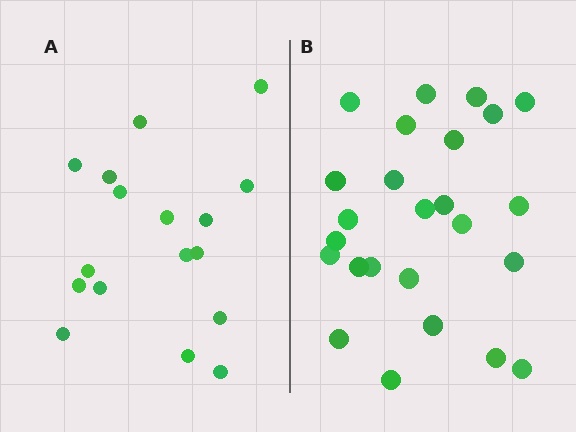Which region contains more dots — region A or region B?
Region B (the right region) has more dots.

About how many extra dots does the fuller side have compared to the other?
Region B has roughly 8 or so more dots than region A.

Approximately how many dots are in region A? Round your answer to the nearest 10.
About 20 dots. (The exact count is 17, which rounds to 20.)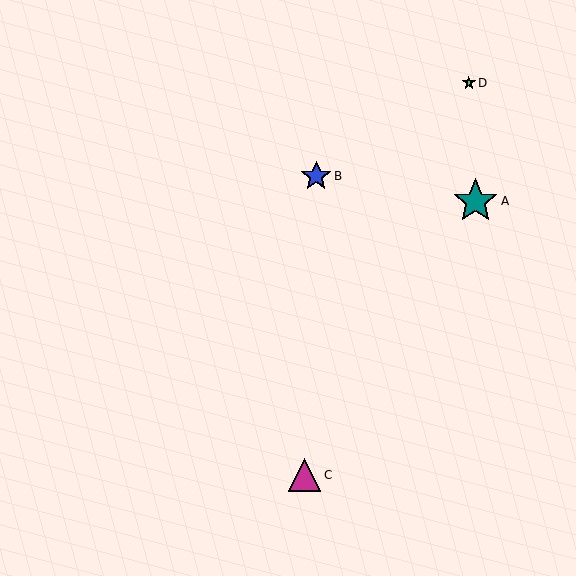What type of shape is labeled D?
Shape D is a lime star.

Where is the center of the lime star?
The center of the lime star is at (469, 83).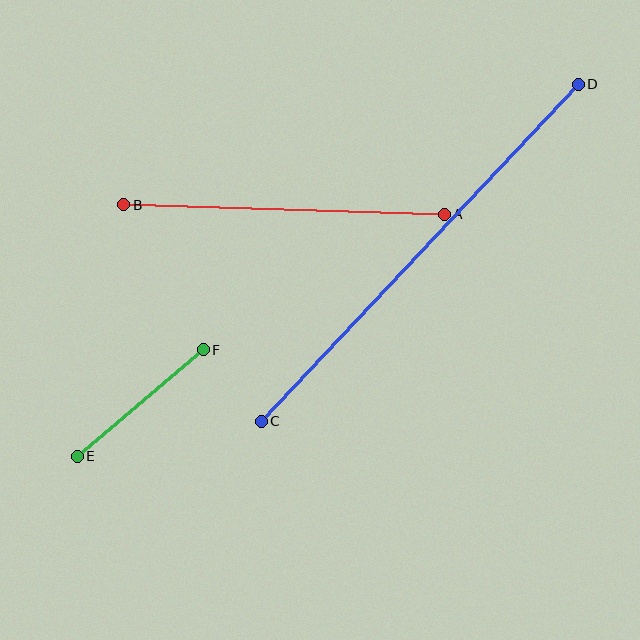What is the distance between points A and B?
The distance is approximately 321 pixels.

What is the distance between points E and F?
The distance is approximately 165 pixels.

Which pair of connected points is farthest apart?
Points C and D are farthest apart.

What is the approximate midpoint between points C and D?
The midpoint is at approximately (420, 253) pixels.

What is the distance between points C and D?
The distance is approximately 462 pixels.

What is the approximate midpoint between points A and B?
The midpoint is at approximately (284, 209) pixels.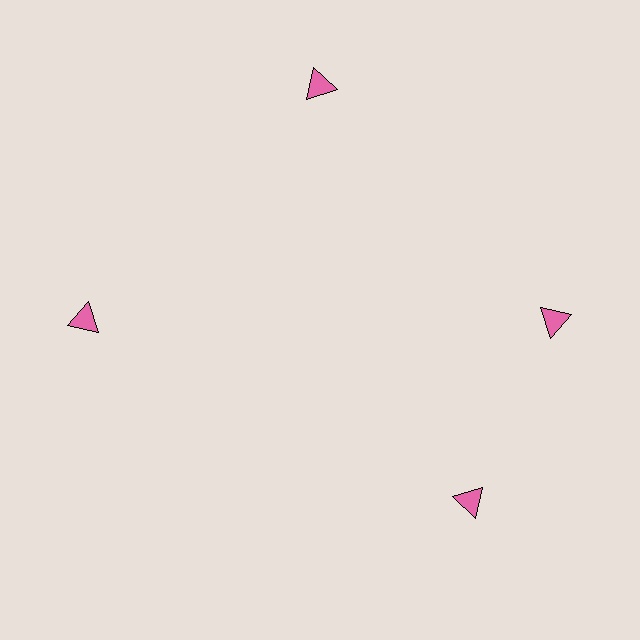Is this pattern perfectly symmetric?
No. The 4 pink triangles are arranged in a ring, but one element near the 6 o'clock position is rotated out of alignment along the ring, breaking the 4-fold rotational symmetry.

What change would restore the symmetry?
The symmetry would be restored by rotating it back into even spacing with its neighbors so that all 4 triangles sit at equal angles and equal distance from the center.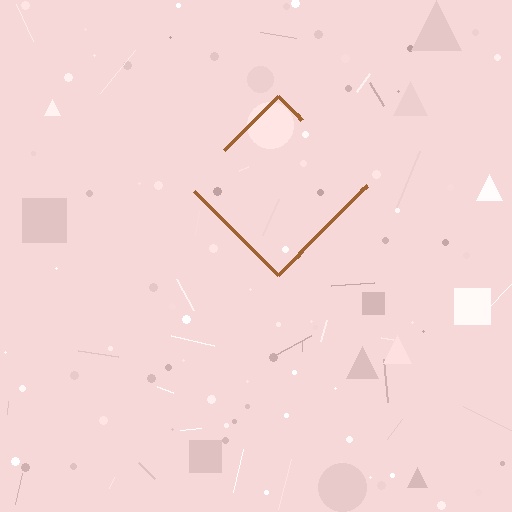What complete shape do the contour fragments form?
The contour fragments form a diamond.